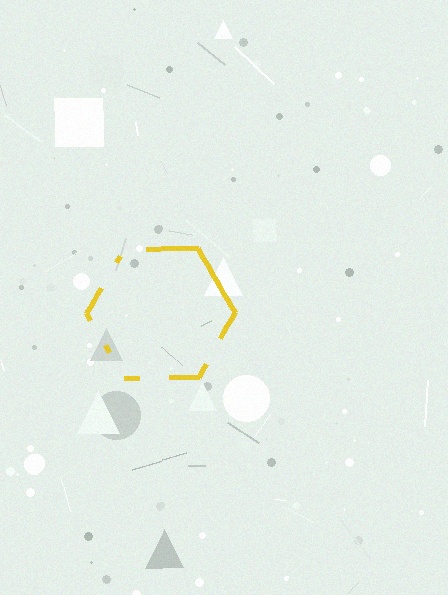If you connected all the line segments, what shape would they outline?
They would outline a hexagon.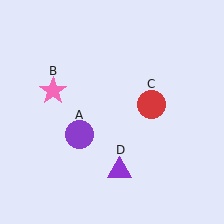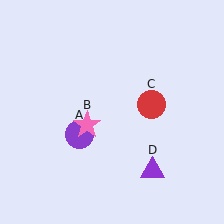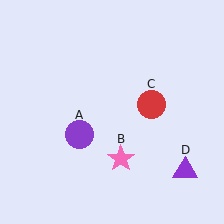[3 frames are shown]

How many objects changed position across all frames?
2 objects changed position: pink star (object B), purple triangle (object D).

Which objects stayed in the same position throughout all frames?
Purple circle (object A) and red circle (object C) remained stationary.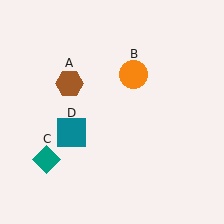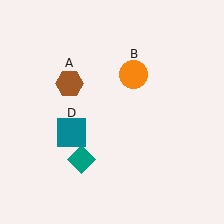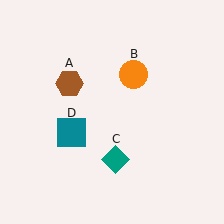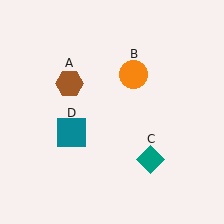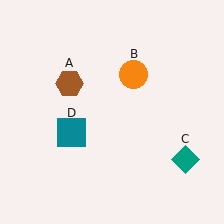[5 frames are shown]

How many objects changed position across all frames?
1 object changed position: teal diamond (object C).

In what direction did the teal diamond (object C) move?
The teal diamond (object C) moved right.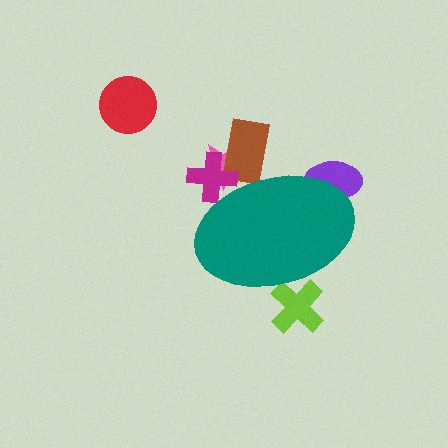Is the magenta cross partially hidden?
Yes, the magenta cross is partially hidden behind the teal ellipse.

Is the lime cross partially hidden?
Yes, the lime cross is partially hidden behind the teal ellipse.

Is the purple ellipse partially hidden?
Yes, the purple ellipse is partially hidden behind the teal ellipse.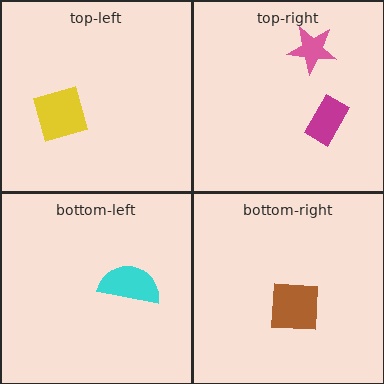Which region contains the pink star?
The top-right region.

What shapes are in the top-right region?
The magenta rectangle, the pink star.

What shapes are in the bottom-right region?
The brown square.